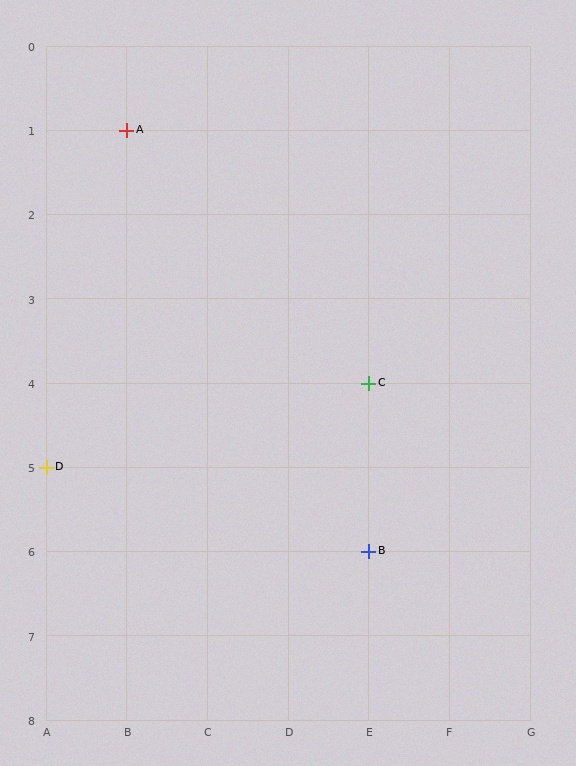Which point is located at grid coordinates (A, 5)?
Point D is at (A, 5).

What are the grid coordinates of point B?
Point B is at grid coordinates (E, 6).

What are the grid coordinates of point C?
Point C is at grid coordinates (E, 4).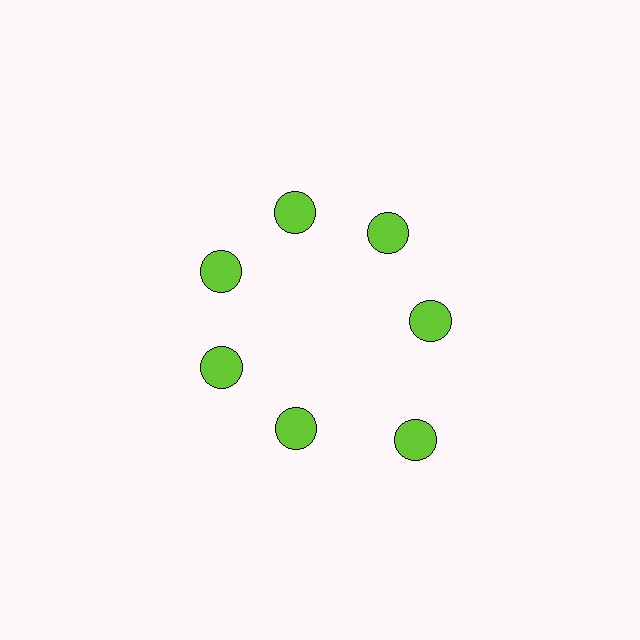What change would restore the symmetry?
The symmetry would be restored by moving it inward, back onto the ring so that all 7 circles sit at equal angles and equal distance from the center.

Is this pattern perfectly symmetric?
No. The 7 lime circles are arranged in a ring, but one element near the 5 o'clock position is pushed outward from the center, breaking the 7-fold rotational symmetry.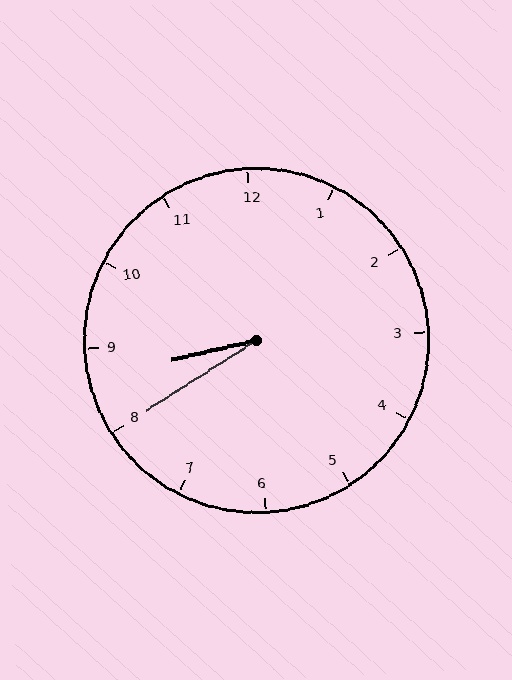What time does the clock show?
8:40.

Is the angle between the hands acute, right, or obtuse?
It is acute.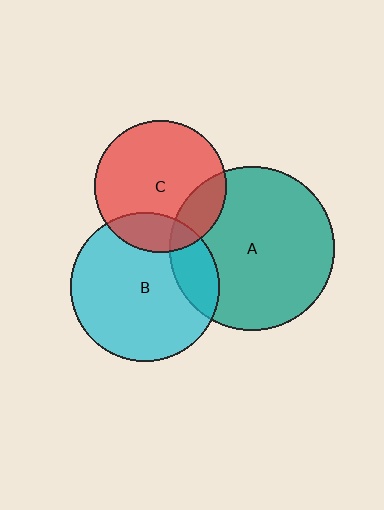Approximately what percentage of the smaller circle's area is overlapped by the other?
Approximately 20%.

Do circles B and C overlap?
Yes.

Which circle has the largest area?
Circle A (teal).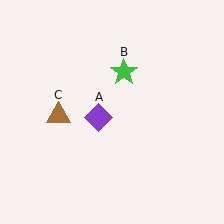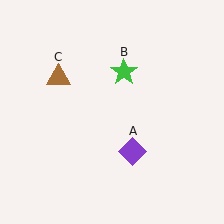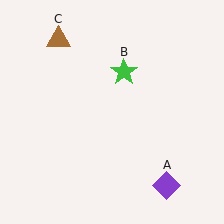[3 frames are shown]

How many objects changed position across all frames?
2 objects changed position: purple diamond (object A), brown triangle (object C).